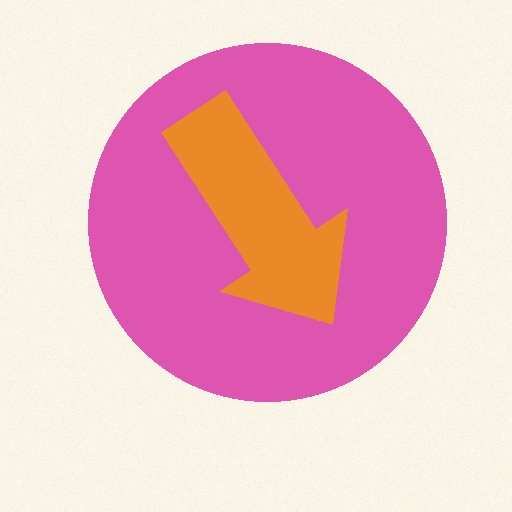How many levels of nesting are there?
2.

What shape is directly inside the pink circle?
The orange arrow.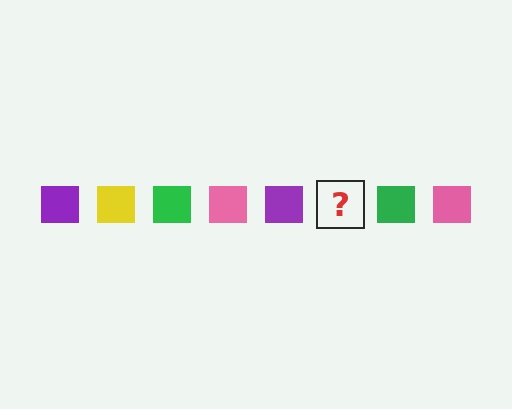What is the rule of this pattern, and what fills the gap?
The rule is that the pattern cycles through purple, yellow, green, pink squares. The gap should be filled with a yellow square.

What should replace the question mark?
The question mark should be replaced with a yellow square.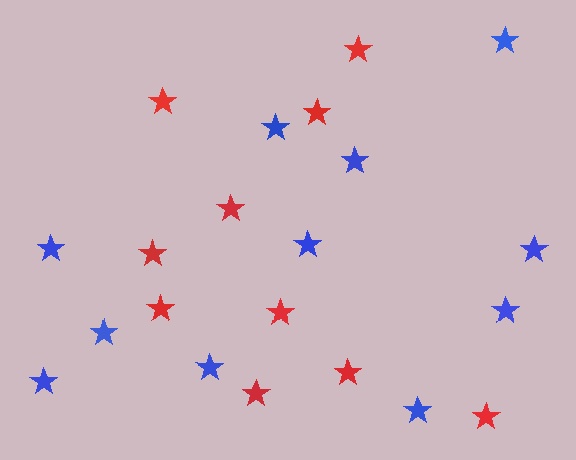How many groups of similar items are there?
There are 2 groups: one group of red stars (10) and one group of blue stars (11).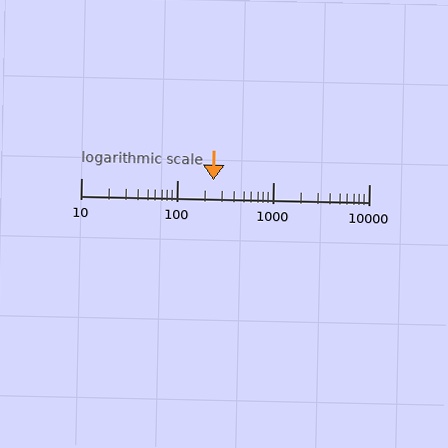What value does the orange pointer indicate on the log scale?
The pointer indicates approximately 240.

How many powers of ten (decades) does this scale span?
The scale spans 3 decades, from 10 to 10000.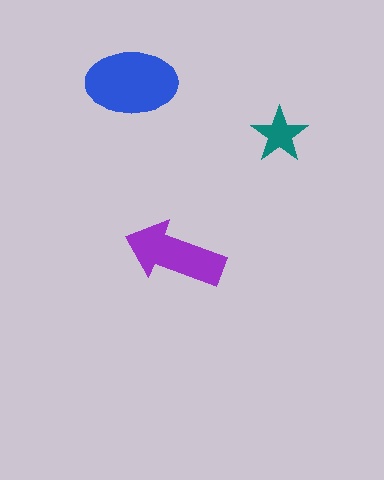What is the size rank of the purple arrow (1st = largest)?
2nd.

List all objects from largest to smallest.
The blue ellipse, the purple arrow, the teal star.